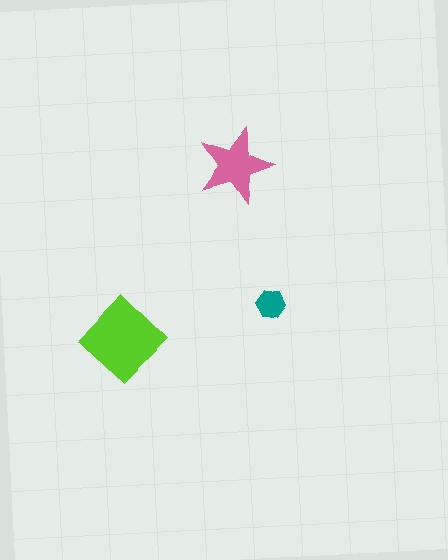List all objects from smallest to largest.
The teal hexagon, the pink star, the lime diamond.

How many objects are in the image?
There are 3 objects in the image.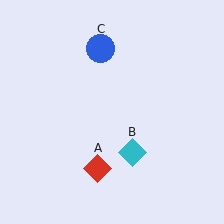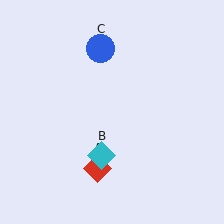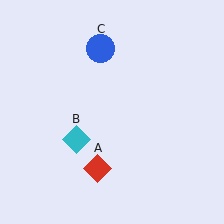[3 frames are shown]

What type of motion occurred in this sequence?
The cyan diamond (object B) rotated clockwise around the center of the scene.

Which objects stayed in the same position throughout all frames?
Red diamond (object A) and blue circle (object C) remained stationary.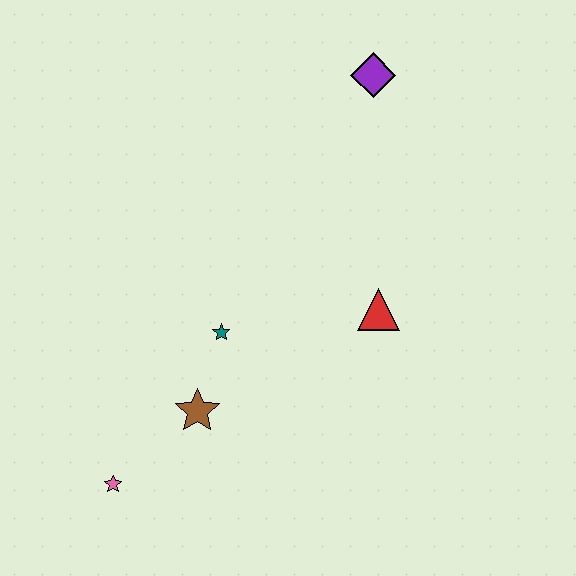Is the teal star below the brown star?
No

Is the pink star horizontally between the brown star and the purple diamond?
No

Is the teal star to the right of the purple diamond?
No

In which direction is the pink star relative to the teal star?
The pink star is below the teal star.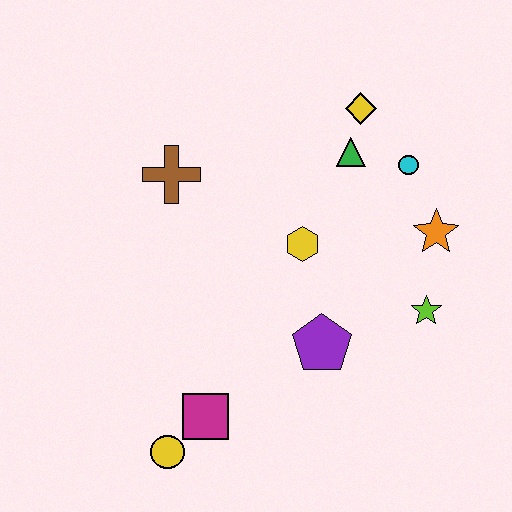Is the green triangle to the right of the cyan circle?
No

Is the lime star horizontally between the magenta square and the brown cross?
No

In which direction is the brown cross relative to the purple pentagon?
The brown cross is above the purple pentagon.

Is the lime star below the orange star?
Yes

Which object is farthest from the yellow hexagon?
The yellow circle is farthest from the yellow hexagon.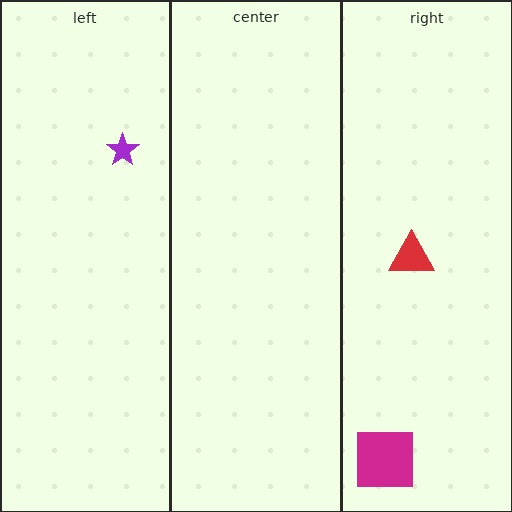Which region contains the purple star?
The left region.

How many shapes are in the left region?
1.